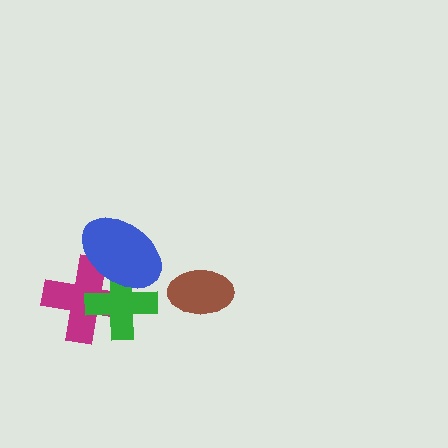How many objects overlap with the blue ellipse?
2 objects overlap with the blue ellipse.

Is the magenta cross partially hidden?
Yes, it is partially covered by another shape.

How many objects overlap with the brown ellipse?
0 objects overlap with the brown ellipse.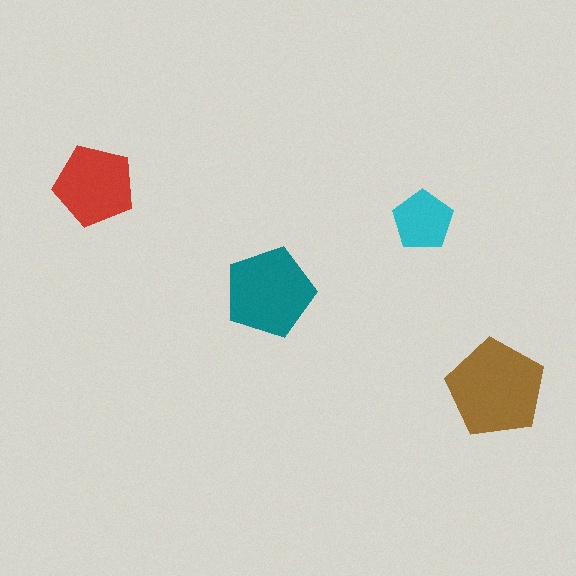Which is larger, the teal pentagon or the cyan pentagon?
The teal one.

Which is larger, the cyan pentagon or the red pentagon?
The red one.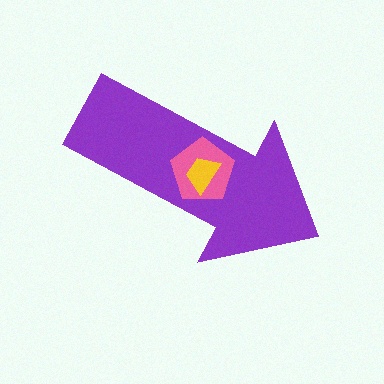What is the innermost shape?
The yellow trapezoid.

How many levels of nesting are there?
3.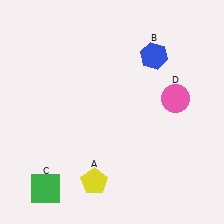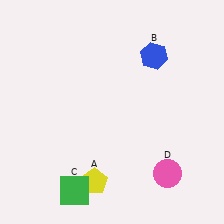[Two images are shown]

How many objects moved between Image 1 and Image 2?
2 objects moved between the two images.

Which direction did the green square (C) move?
The green square (C) moved right.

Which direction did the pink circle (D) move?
The pink circle (D) moved down.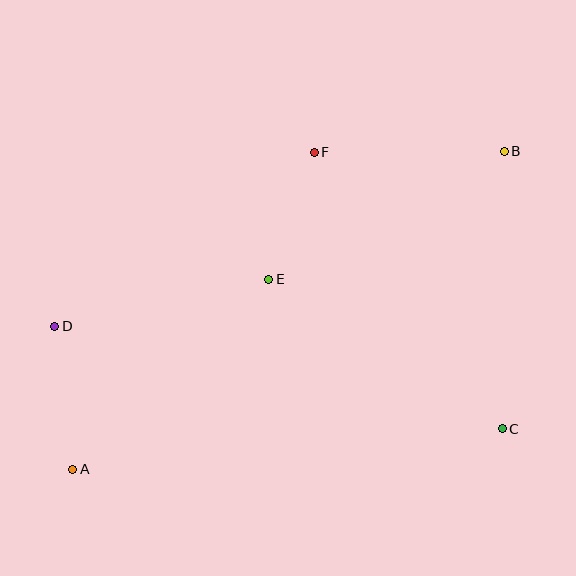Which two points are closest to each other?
Points E and F are closest to each other.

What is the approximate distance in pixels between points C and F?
The distance between C and F is approximately 334 pixels.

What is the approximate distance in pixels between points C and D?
The distance between C and D is approximately 459 pixels.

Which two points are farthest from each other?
Points A and B are farthest from each other.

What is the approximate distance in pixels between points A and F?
The distance between A and F is approximately 398 pixels.